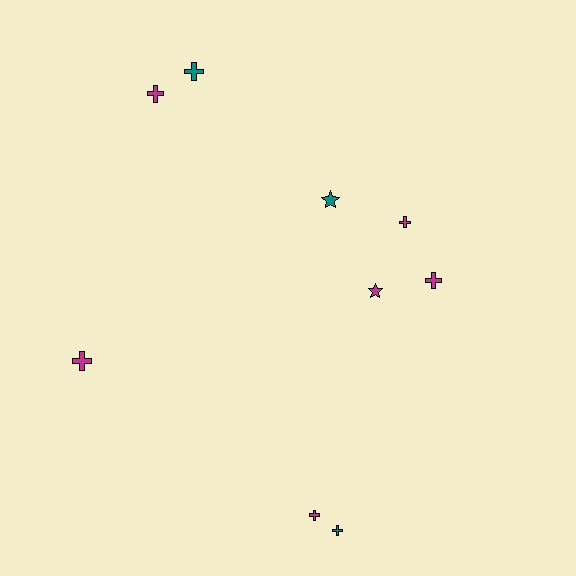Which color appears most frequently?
Magenta, with 6 objects.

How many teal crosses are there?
There are 2 teal crosses.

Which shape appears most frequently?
Cross, with 7 objects.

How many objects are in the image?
There are 9 objects.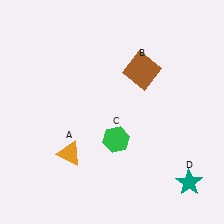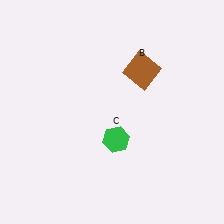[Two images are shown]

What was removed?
The teal star (D), the orange triangle (A) were removed in Image 2.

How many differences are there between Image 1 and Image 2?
There are 2 differences between the two images.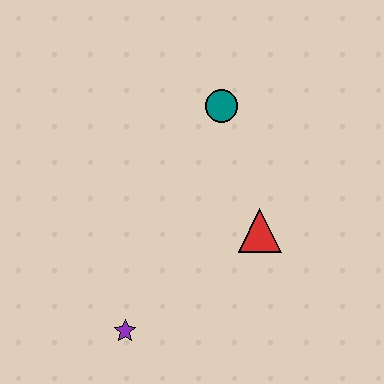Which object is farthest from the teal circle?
The purple star is farthest from the teal circle.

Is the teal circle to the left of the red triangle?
Yes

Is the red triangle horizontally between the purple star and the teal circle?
No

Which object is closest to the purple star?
The red triangle is closest to the purple star.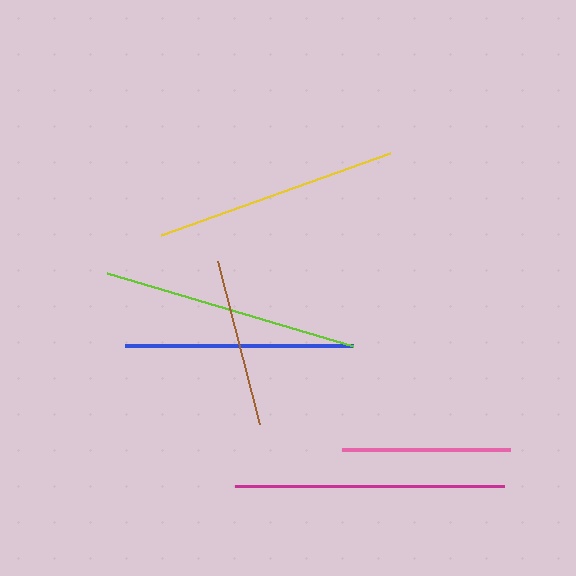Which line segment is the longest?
The magenta line is the longest at approximately 269 pixels.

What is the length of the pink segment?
The pink segment is approximately 168 pixels long.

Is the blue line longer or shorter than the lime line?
The lime line is longer than the blue line.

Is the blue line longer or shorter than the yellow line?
The yellow line is longer than the blue line.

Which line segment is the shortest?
The pink line is the shortest at approximately 168 pixels.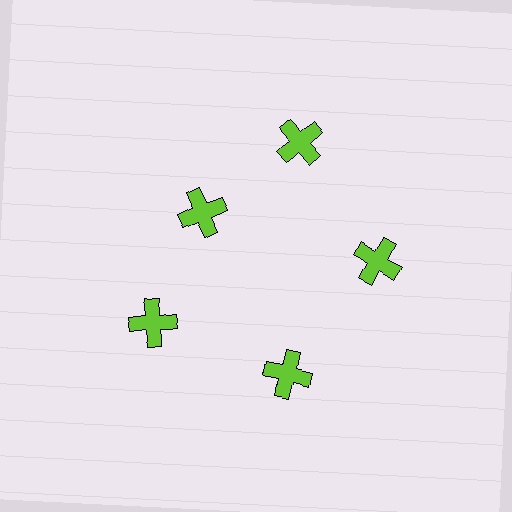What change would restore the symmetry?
The symmetry would be restored by moving it outward, back onto the ring so that all 5 crosses sit at equal angles and equal distance from the center.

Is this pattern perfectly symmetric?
No. The 5 lime crosses are arranged in a ring, but one element near the 10 o'clock position is pulled inward toward the center, breaking the 5-fold rotational symmetry.